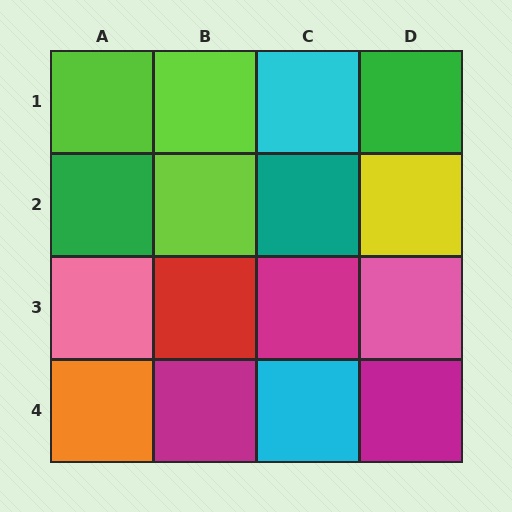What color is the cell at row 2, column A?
Green.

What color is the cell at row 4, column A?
Orange.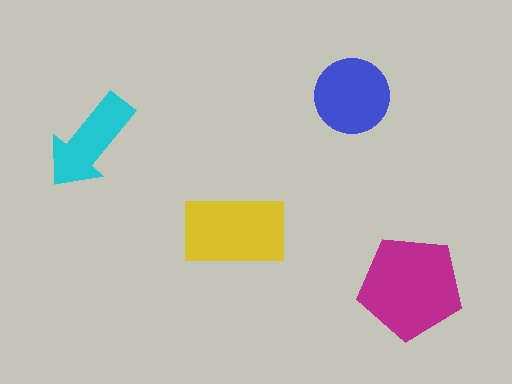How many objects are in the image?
There are 4 objects in the image.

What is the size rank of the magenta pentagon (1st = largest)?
1st.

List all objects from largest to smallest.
The magenta pentagon, the yellow rectangle, the blue circle, the cyan arrow.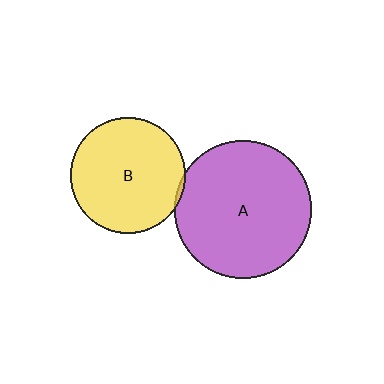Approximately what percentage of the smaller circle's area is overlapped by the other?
Approximately 5%.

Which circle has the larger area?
Circle A (purple).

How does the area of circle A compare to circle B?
Approximately 1.4 times.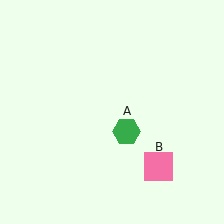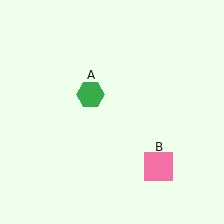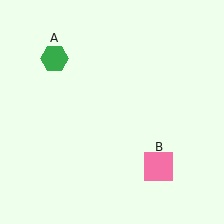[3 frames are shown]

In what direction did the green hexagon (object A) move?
The green hexagon (object A) moved up and to the left.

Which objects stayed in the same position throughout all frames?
Pink square (object B) remained stationary.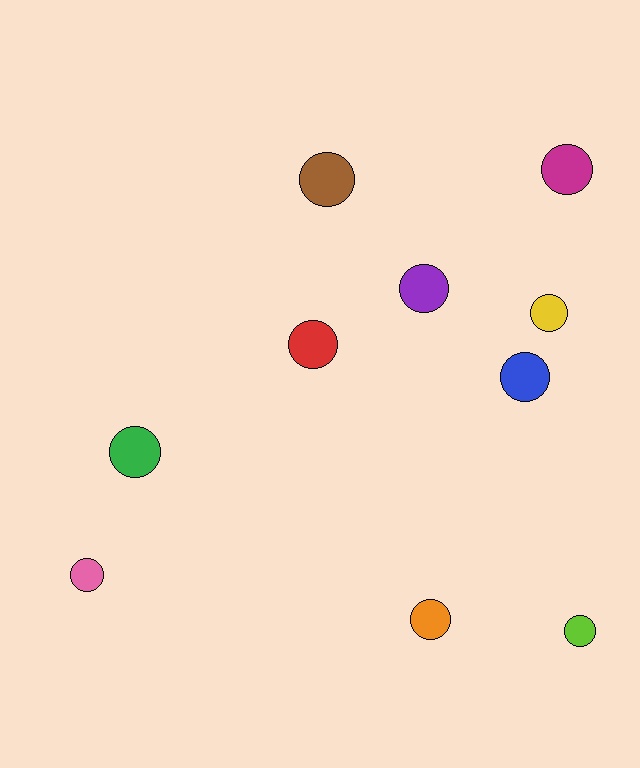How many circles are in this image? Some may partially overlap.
There are 10 circles.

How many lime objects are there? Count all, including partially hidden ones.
There is 1 lime object.